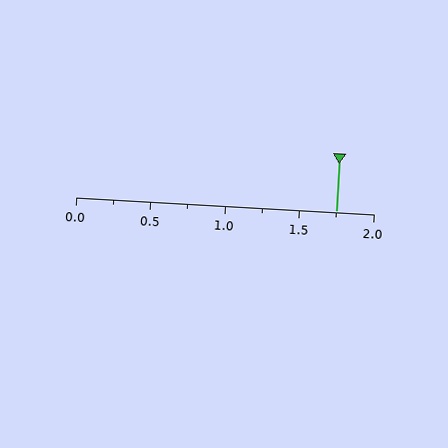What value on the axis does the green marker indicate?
The marker indicates approximately 1.75.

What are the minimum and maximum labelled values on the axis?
The axis runs from 0.0 to 2.0.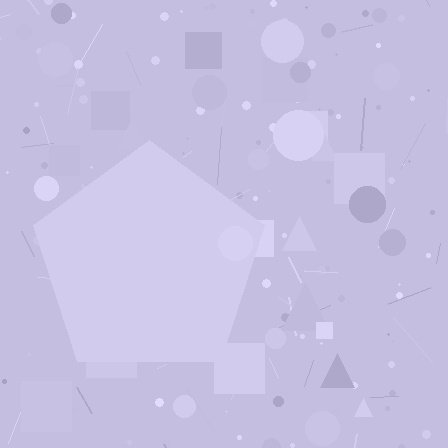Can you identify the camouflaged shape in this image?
The camouflaged shape is a pentagon.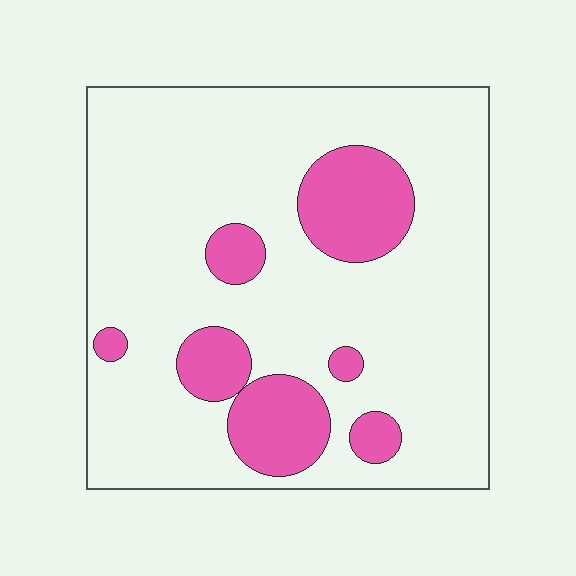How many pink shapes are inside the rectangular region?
7.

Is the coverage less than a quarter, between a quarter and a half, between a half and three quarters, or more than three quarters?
Less than a quarter.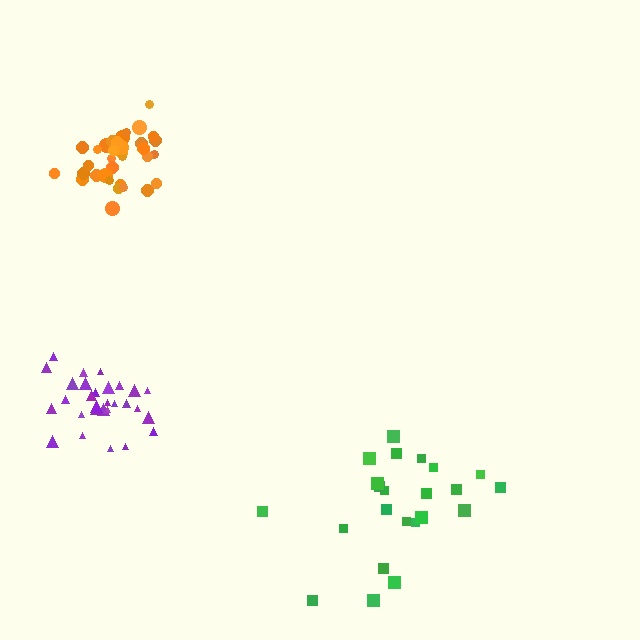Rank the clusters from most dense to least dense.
purple, orange, green.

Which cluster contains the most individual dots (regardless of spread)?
Orange (34).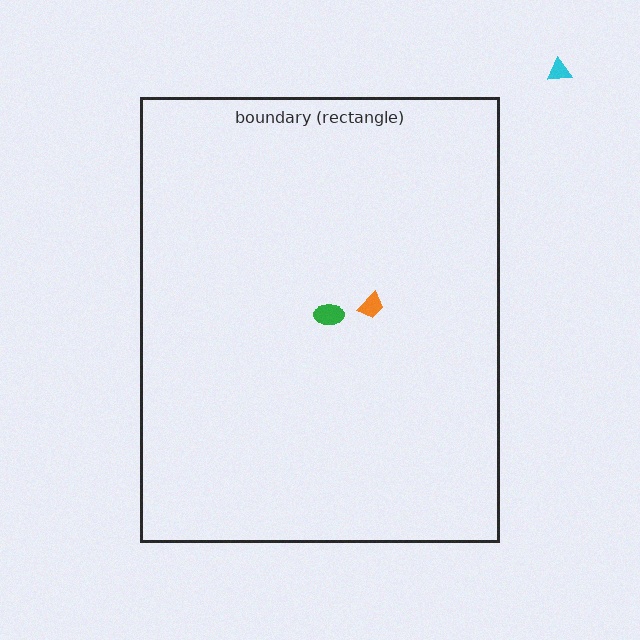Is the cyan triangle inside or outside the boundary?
Outside.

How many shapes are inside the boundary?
2 inside, 1 outside.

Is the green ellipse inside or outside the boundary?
Inside.